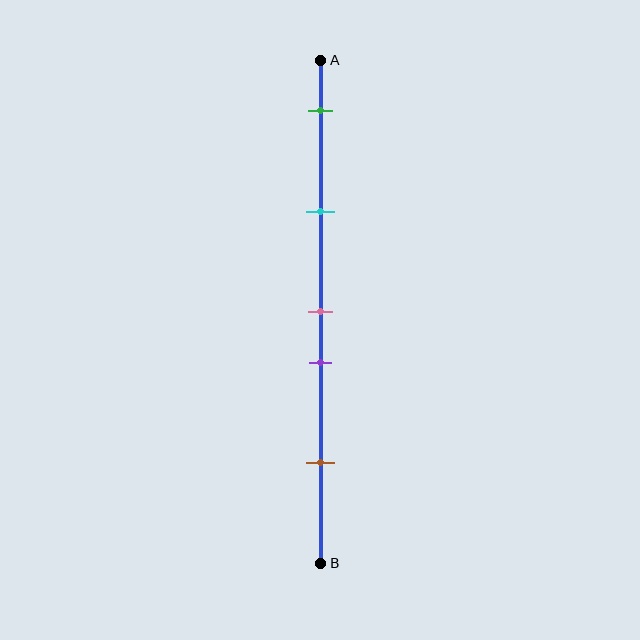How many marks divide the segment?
There are 5 marks dividing the segment.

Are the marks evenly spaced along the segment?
No, the marks are not evenly spaced.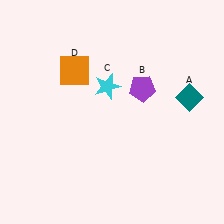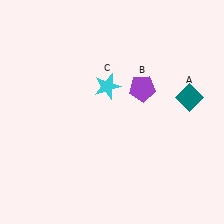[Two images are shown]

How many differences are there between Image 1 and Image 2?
There is 1 difference between the two images.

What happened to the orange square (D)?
The orange square (D) was removed in Image 2. It was in the top-left area of Image 1.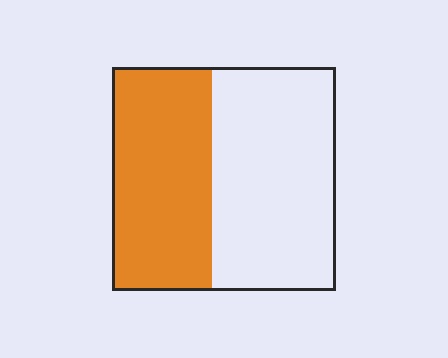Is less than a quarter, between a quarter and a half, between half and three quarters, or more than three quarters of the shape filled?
Between a quarter and a half.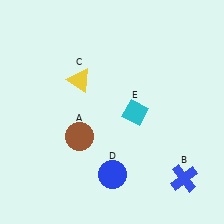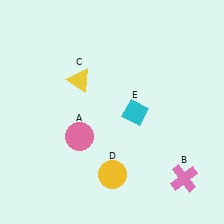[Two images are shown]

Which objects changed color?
A changed from brown to pink. B changed from blue to pink. D changed from blue to yellow.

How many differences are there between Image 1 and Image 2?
There are 3 differences between the two images.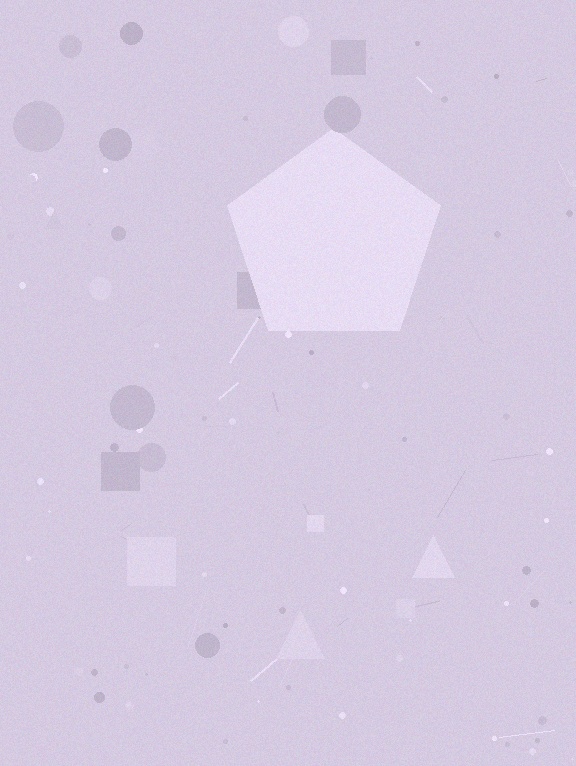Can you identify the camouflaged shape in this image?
The camouflaged shape is a pentagon.